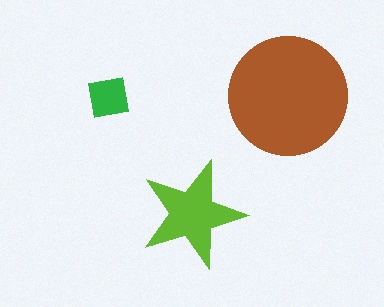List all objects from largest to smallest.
The brown circle, the lime star, the green square.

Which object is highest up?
The brown circle is topmost.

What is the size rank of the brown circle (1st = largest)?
1st.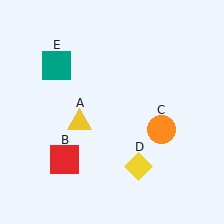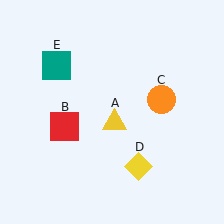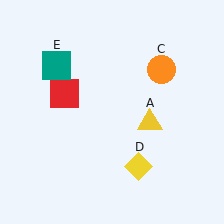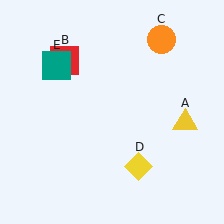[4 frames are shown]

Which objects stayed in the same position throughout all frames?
Yellow diamond (object D) and teal square (object E) remained stationary.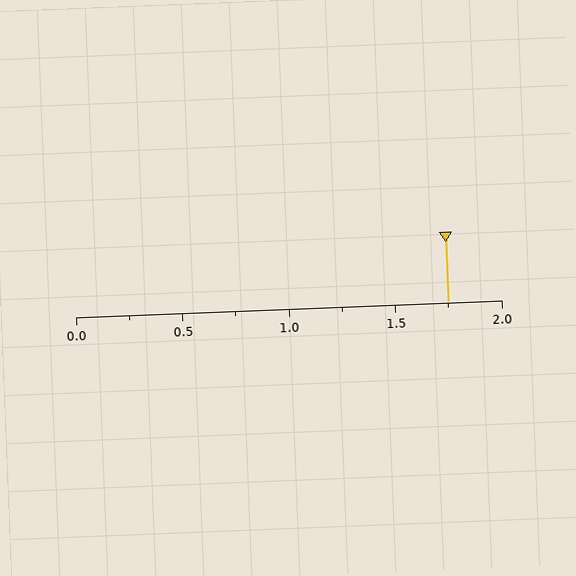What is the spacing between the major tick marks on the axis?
The major ticks are spaced 0.5 apart.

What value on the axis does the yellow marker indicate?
The marker indicates approximately 1.75.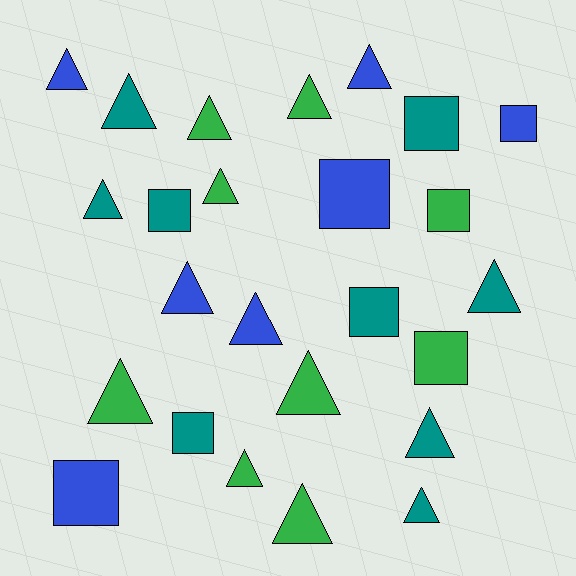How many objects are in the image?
There are 25 objects.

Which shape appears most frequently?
Triangle, with 16 objects.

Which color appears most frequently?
Teal, with 9 objects.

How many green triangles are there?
There are 7 green triangles.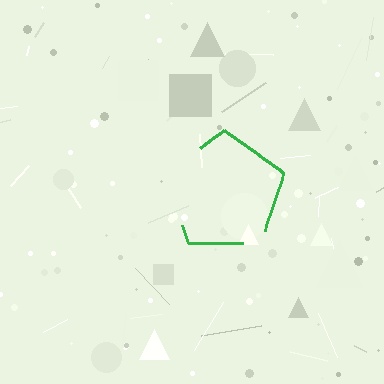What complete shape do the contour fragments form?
The contour fragments form a pentagon.